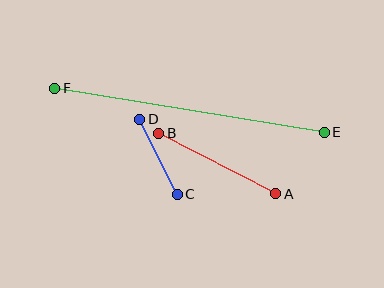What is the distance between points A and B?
The distance is approximately 132 pixels.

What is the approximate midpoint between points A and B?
The midpoint is at approximately (217, 164) pixels.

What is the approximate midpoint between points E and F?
The midpoint is at approximately (189, 110) pixels.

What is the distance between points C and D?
The distance is approximately 84 pixels.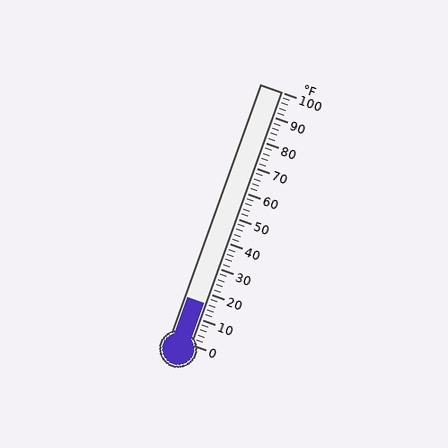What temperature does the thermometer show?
The thermometer shows approximately 16°F.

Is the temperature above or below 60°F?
The temperature is below 60°F.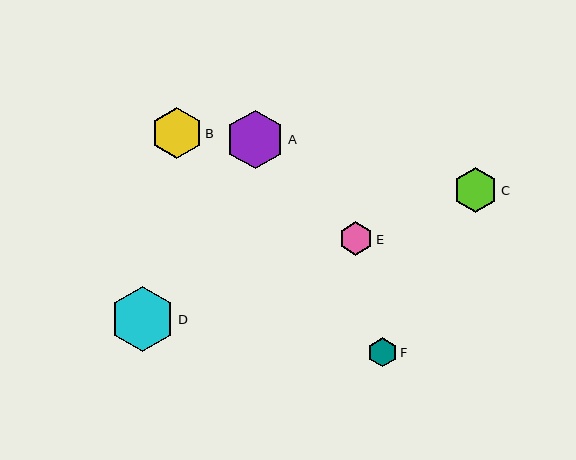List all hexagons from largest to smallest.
From largest to smallest: D, A, B, C, E, F.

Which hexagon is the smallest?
Hexagon F is the smallest with a size of approximately 29 pixels.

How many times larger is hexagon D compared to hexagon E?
Hexagon D is approximately 1.9 times the size of hexagon E.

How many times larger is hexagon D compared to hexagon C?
Hexagon D is approximately 1.4 times the size of hexagon C.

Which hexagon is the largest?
Hexagon D is the largest with a size of approximately 65 pixels.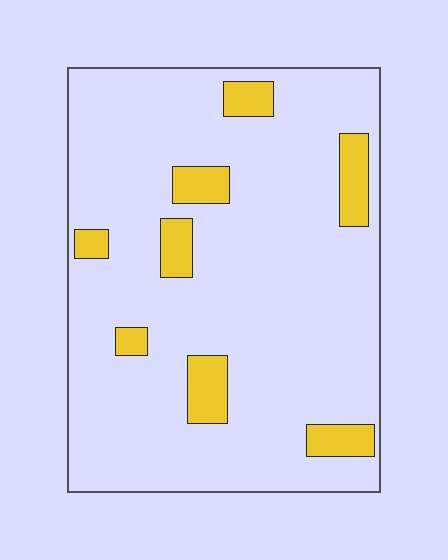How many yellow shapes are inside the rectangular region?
8.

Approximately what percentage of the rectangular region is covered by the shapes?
Approximately 10%.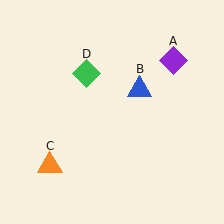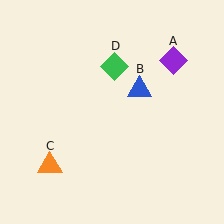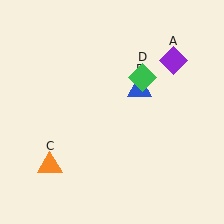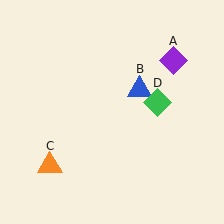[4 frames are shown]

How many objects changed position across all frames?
1 object changed position: green diamond (object D).